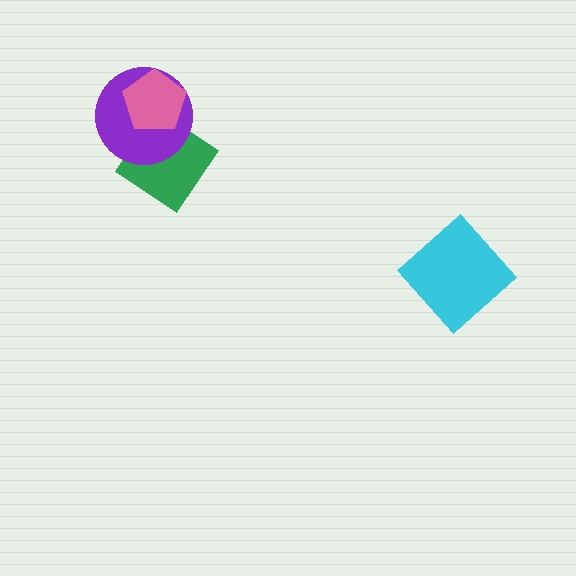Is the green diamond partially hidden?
Yes, it is partially covered by another shape.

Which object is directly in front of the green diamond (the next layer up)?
The purple circle is directly in front of the green diamond.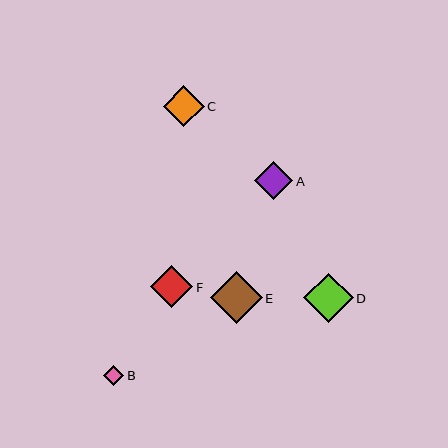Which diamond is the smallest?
Diamond B is the smallest with a size of approximately 20 pixels.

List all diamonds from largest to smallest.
From largest to smallest: E, D, F, C, A, B.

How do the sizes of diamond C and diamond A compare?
Diamond C and diamond A are approximately the same size.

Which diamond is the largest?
Diamond E is the largest with a size of approximately 52 pixels.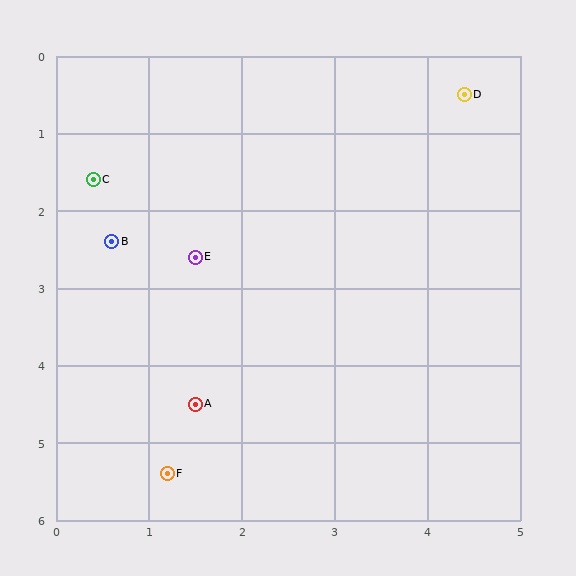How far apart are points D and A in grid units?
Points D and A are about 4.9 grid units apart.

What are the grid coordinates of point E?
Point E is at approximately (1.5, 2.6).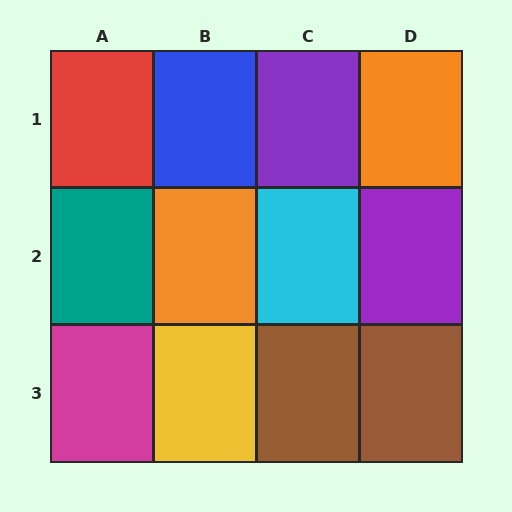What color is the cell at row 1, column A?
Red.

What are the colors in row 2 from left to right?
Teal, orange, cyan, purple.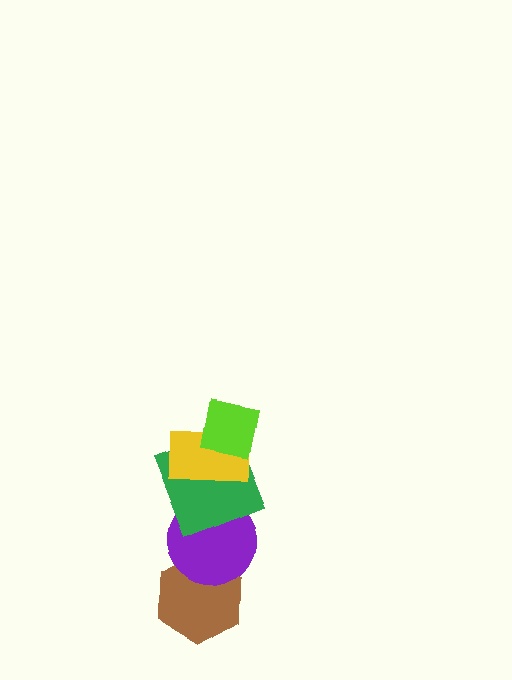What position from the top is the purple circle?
The purple circle is 4th from the top.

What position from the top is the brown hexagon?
The brown hexagon is 5th from the top.